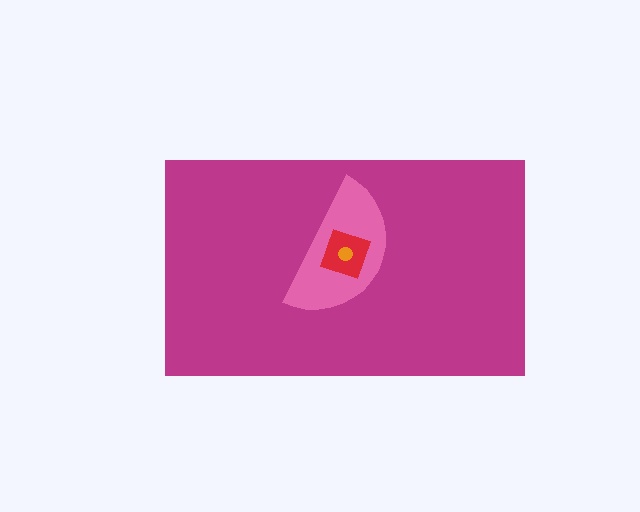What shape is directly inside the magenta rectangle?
The pink semicircle.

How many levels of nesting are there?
4.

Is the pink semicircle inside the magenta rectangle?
Yes.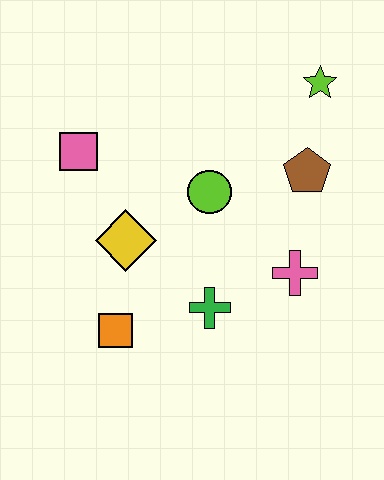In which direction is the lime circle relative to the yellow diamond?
The lime circle is to the right of the yellow diamond.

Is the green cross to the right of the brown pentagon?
No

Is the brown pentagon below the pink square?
Yes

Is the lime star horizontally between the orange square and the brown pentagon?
No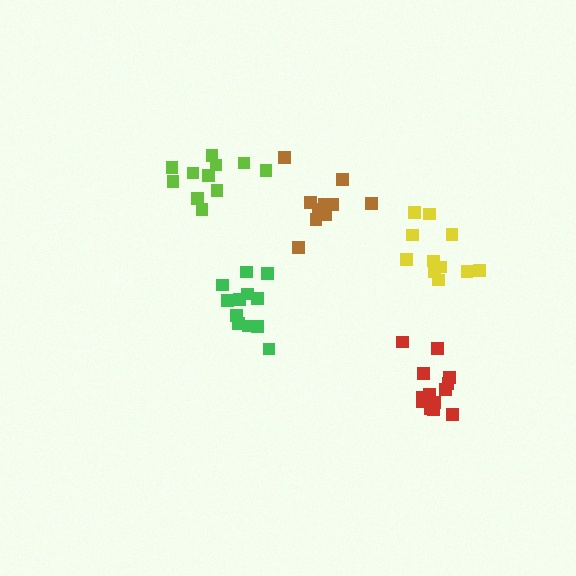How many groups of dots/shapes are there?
There are 5 groups.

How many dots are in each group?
Group 1: 11 dots, Group 2: 13 dots, Group 3: 11 dots, Group 4: 11 dots, Group 5: 12 dots (58 total).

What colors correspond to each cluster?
The clusters are colored: lime, red, brown, yellow, green.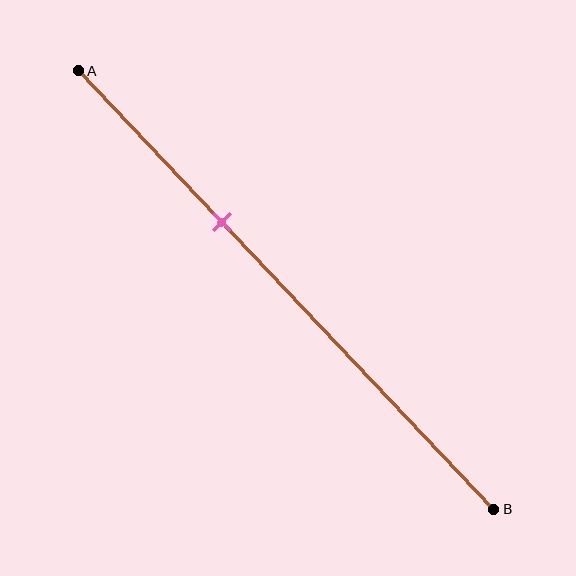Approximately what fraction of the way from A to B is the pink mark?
The pink mark is approximately 35% of the way from A to B.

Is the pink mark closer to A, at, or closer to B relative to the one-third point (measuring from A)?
The pink mark is approximately at the one-third point of segment AB.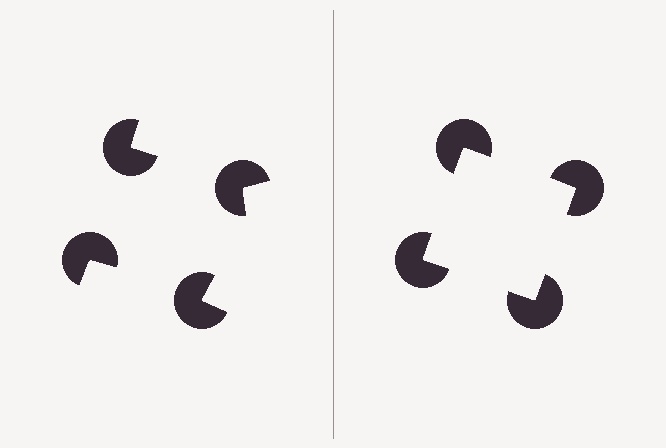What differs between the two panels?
The pac-man discs are positioned identically on both sides; only the wedge orientations differ. On the right they align to a square; on the left they are misaligned.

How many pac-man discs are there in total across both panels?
8 — 4 on each side.